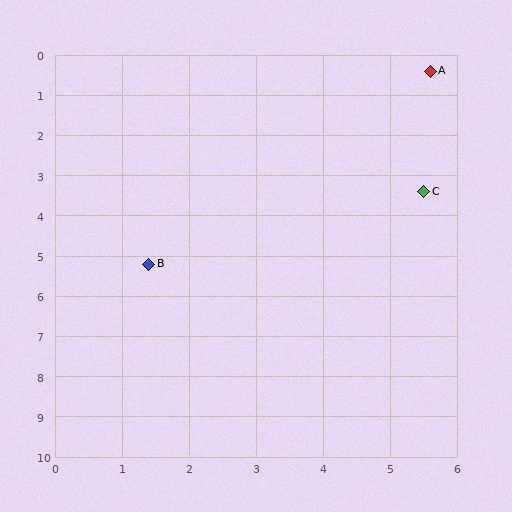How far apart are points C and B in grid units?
Points C and B are about 4.5 grid units apart.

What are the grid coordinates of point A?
Point A is at approximately (5.6, 0.4).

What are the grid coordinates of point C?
Point C is at approximately (5.5, 3.4).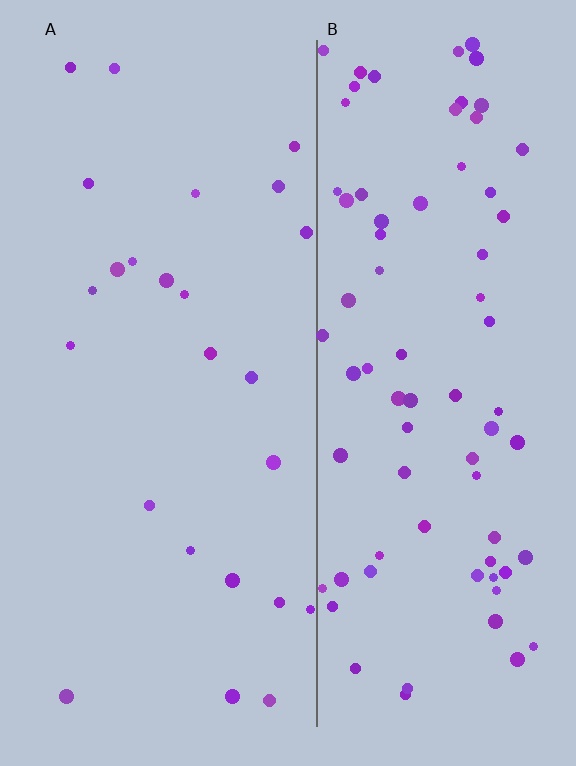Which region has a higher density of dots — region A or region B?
B (the right).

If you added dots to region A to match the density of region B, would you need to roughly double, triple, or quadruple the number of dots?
Approximately triple.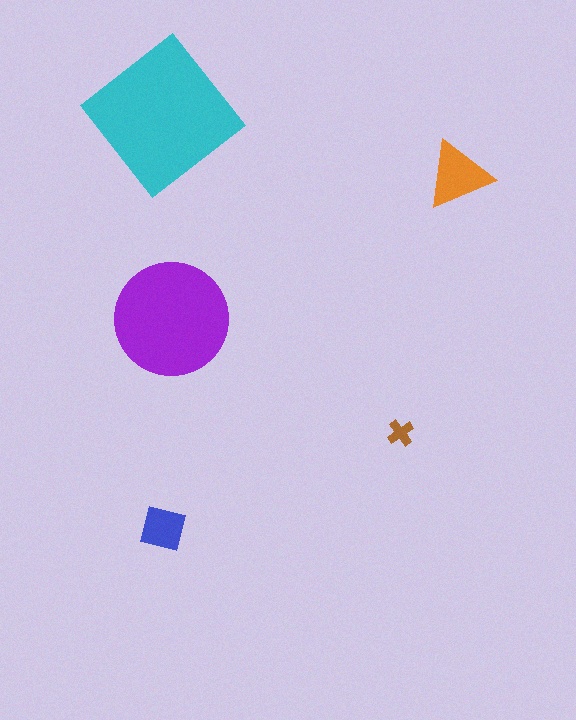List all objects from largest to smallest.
The cyan diamond, the purple circle, the orange triangle, the blue square, the brown cross.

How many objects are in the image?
There are 5 objects in the image.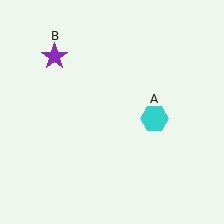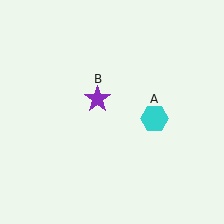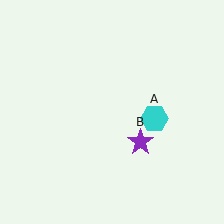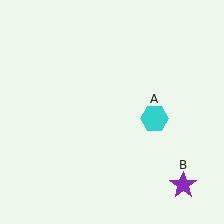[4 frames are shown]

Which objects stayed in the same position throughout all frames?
Cyan hexagon (object A) remained stationary.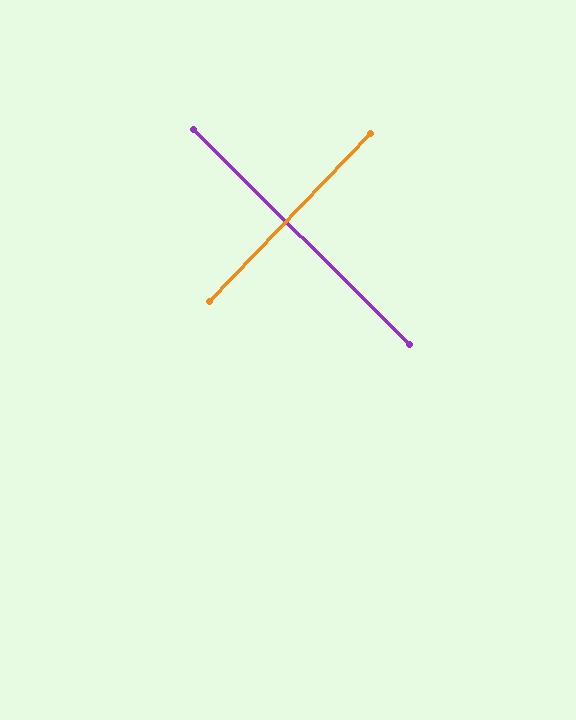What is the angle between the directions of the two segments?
Approximately 89 degrees.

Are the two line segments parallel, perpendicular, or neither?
Perpendicular — they meet at approximately 89°.